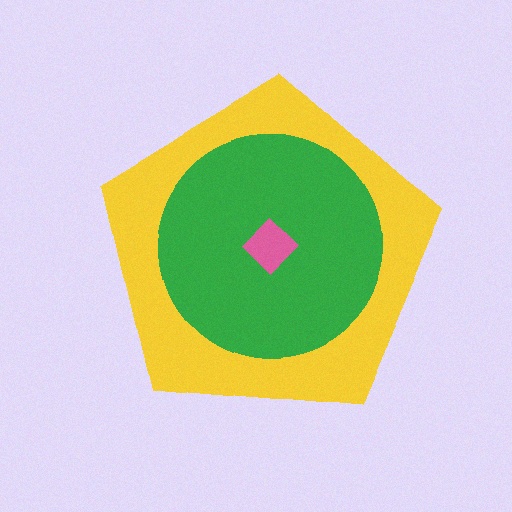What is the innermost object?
The pink diamond.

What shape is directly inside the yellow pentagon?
The green circle.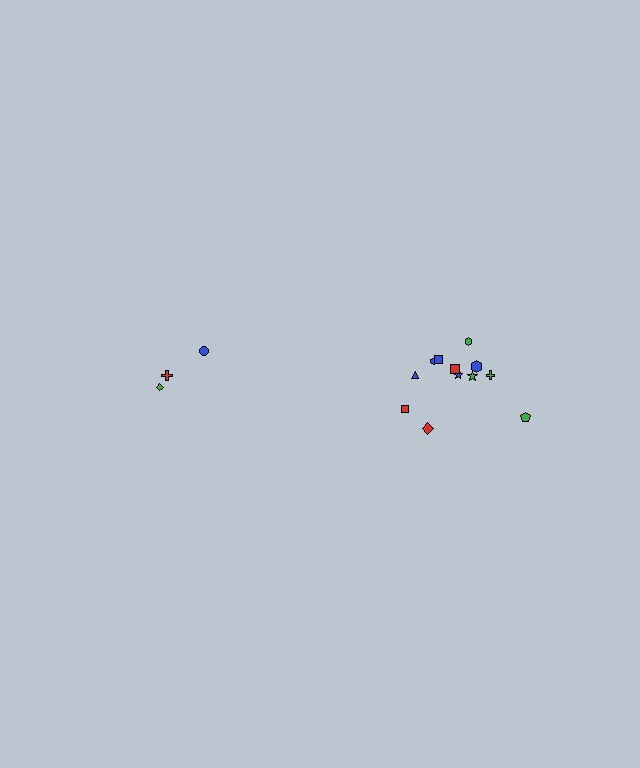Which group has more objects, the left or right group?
The right group.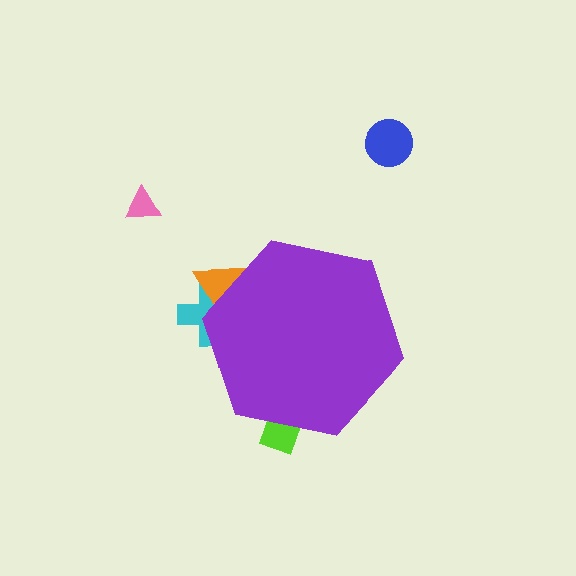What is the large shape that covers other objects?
A purple hexagon.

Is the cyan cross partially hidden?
Yes, the cyan cross is partially hidden behind the purple hexagon.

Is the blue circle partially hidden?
No, the blue circle is fully visible.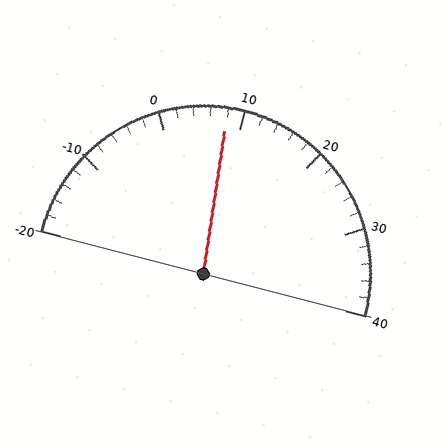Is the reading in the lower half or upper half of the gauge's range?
The reading is in the lower half of the range (-20 to 40).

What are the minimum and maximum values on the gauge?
The gauge ranges from -20 to 40.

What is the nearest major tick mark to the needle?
The nearest major tick mark is 10.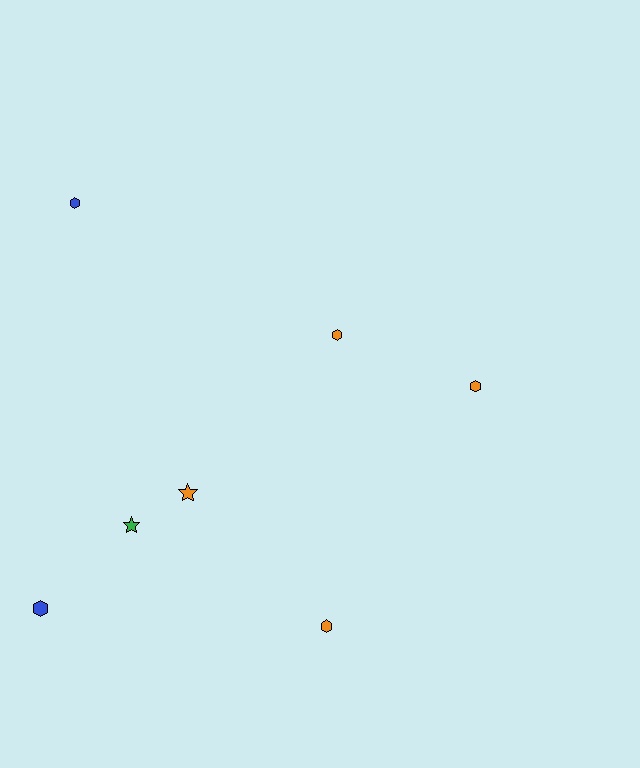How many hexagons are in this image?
There are 5 hexagons.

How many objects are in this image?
There are 7 objects.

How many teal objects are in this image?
There are no teal objects.